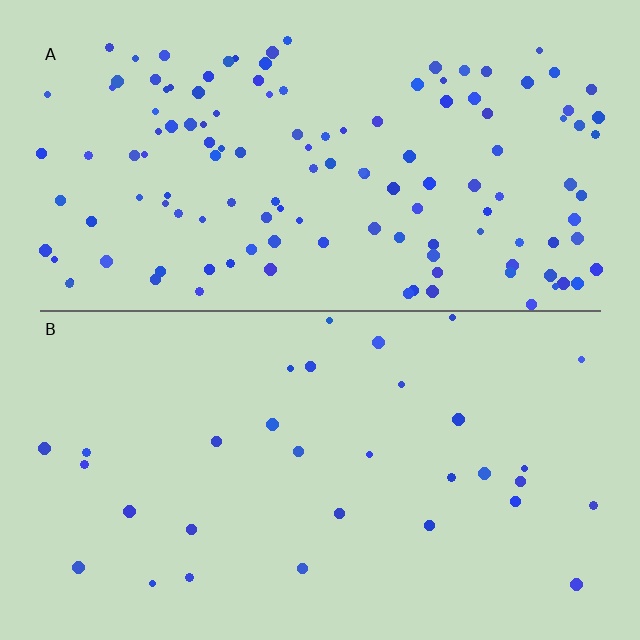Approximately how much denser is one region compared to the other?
Approximately 4.2× — region A over region B.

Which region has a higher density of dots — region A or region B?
A (the top).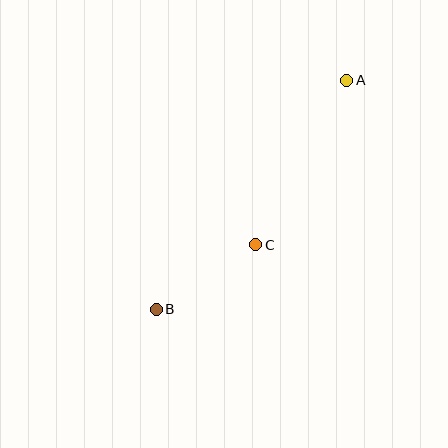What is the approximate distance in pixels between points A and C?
The distance between A and C is approximately 188 pixels.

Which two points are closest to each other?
Points B and C are closest to each other.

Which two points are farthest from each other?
Points A and B are farthest from each other.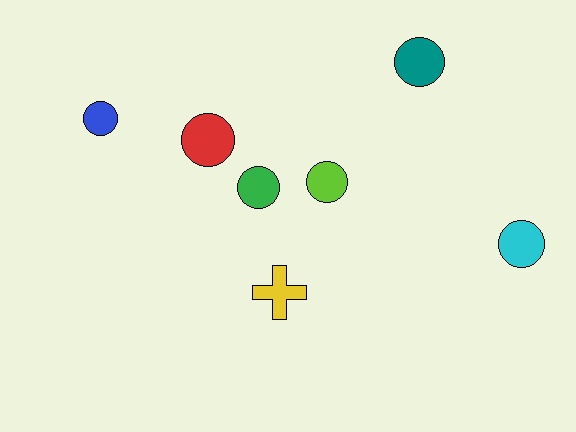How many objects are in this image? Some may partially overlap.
There are 7 objects.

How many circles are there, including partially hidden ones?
There are 6 circles.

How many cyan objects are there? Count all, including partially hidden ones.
There is 1 cyan object.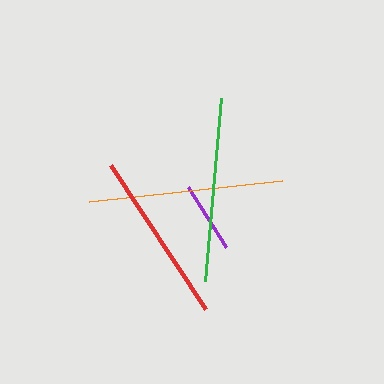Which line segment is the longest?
The orange line is the longest at approximately 194 pixels.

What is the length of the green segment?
The green segment is approximately 183 pixels long.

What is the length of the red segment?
The red segment is approximately 173 pixels long.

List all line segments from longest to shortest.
From longest to shortest: orange, green, red, purple.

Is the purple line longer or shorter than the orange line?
The orange line is longer than the purple line.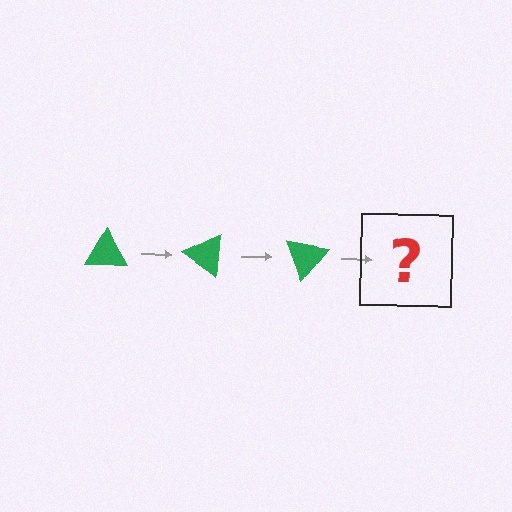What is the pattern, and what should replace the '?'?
The pattern is that the triangle rotates 35 degrees each step. The '?' should be a green triangle rotated 105 degrees.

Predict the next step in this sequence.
The next step is a green triangle rotated 105 degrees.